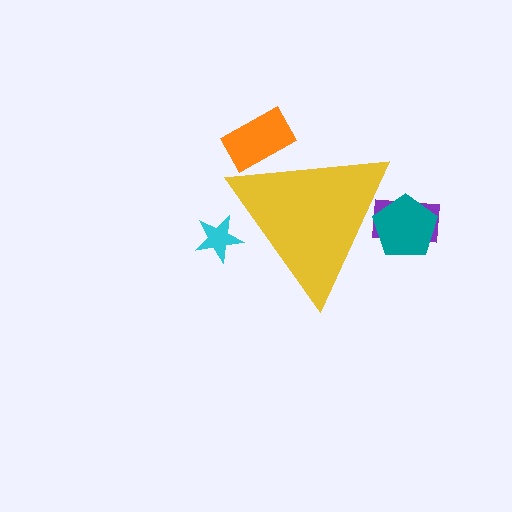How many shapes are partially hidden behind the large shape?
4 shapes are partially hidden.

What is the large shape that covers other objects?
A yellow triangle.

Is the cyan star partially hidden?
Yes, the cyan star is partially hidden behind the yellow triangle.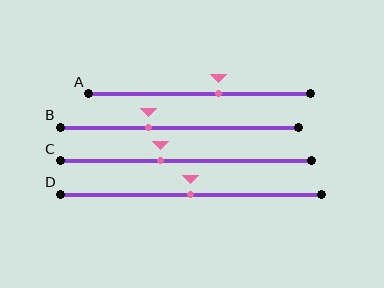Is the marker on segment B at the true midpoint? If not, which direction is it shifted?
No, the marker on segment B is shifted to the left by about 13% of the segment length.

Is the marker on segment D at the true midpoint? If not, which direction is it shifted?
Yes, the marker on segment D is at the true midpoint.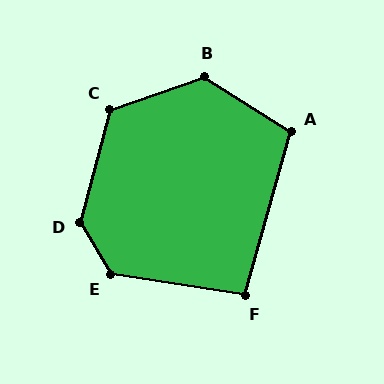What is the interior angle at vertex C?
Approximately 124 degrees (obtuse).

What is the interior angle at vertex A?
Approximately 107 degrees (obtuse).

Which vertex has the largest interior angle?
D, at approximately 135 degrees.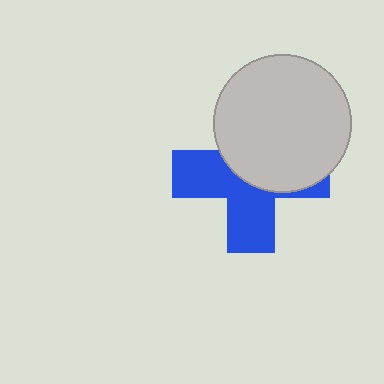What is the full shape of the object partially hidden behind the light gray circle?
The partially hidden object is a blue cross.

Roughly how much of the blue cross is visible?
About half of it is visible (roughly 50%).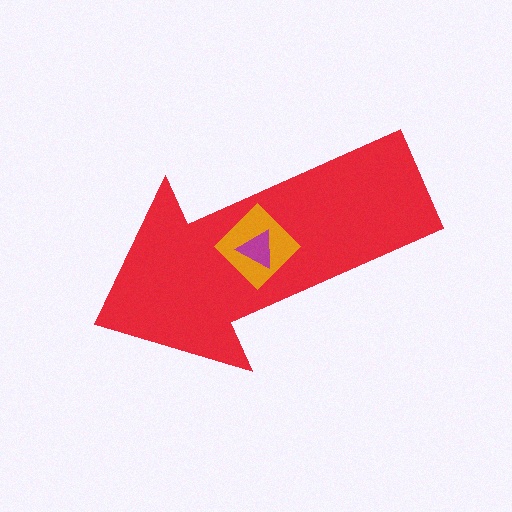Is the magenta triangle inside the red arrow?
Yes.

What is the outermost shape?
The red arrow.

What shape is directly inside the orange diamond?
The magenta triangle.